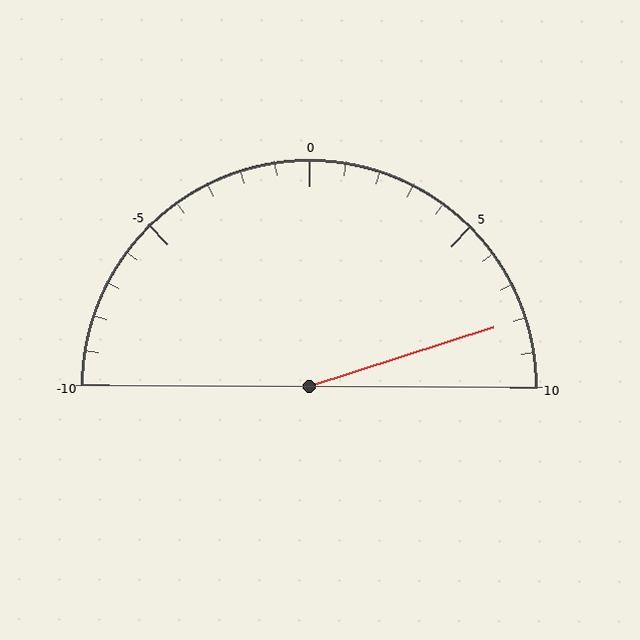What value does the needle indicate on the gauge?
The needle indicates approximately 8.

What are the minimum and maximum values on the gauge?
The gauge ranges from -10 to 10.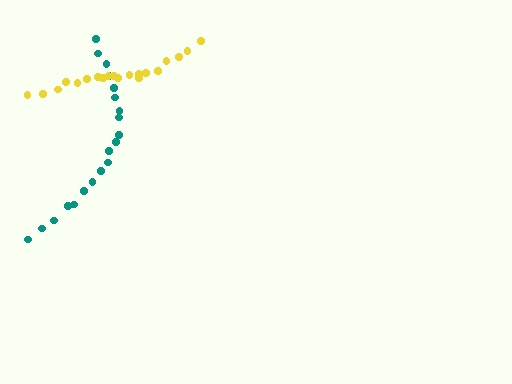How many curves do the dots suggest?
There are 2 distinct paths.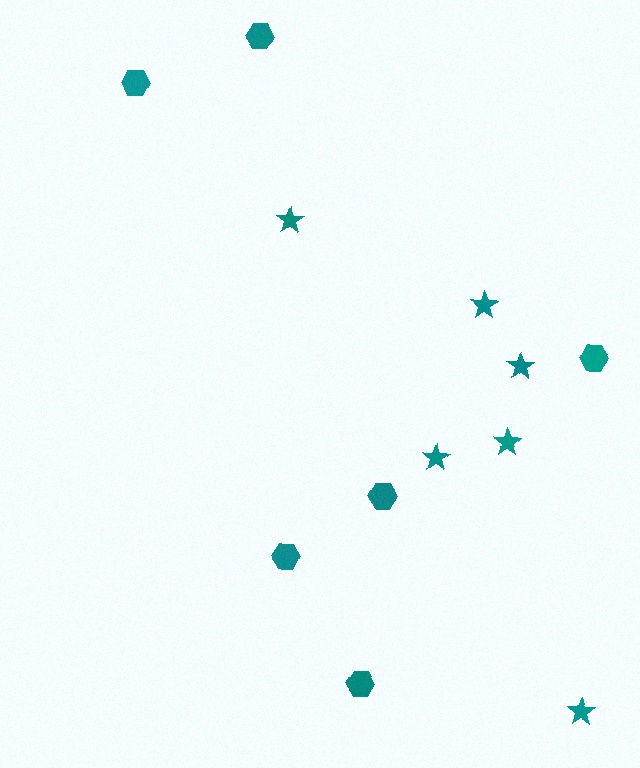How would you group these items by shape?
There are 2 groups: one group of stars (6) and one group of hexagons (6).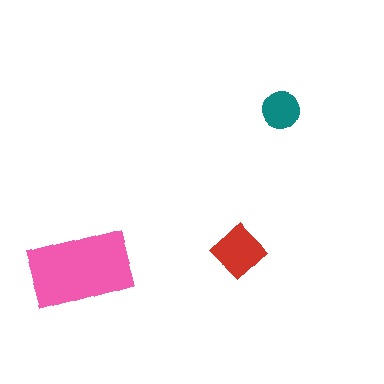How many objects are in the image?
There are 3 objects in the image.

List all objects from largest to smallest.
The pink rectangle, the red diamond, the teal circle.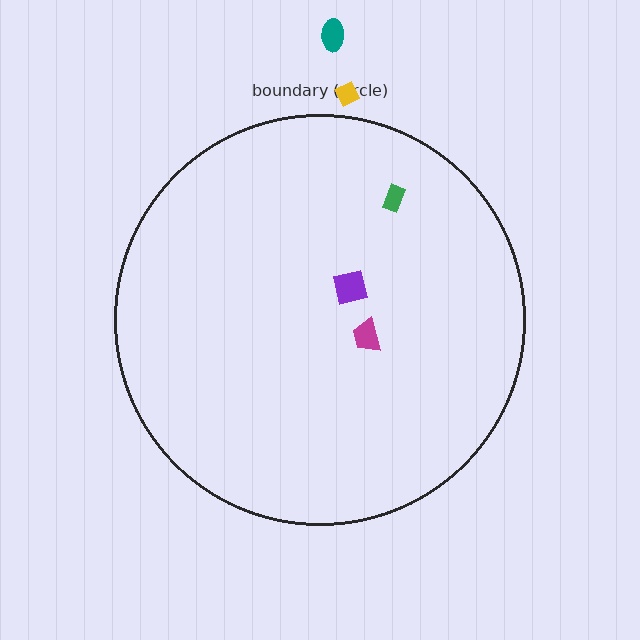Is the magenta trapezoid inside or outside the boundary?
Inside.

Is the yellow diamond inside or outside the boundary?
Outside.